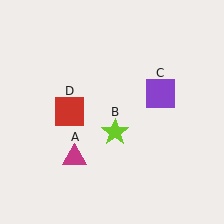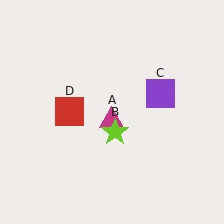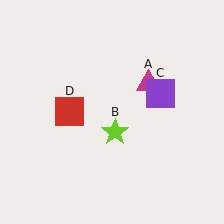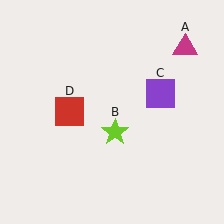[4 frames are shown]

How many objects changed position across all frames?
1 object changed position: magenta triangle (object A).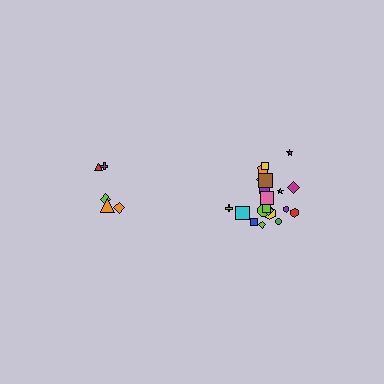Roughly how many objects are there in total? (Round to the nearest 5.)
Roughly 25 objects in total.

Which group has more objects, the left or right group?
The right group.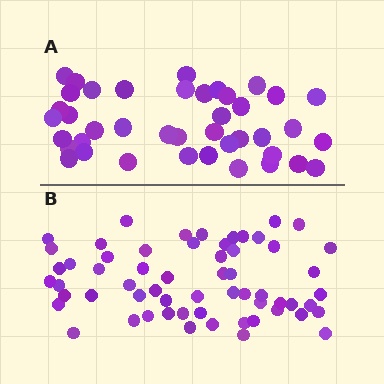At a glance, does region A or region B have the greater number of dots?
Region B (the bottom region) has more dots.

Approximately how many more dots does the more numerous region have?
Region B has approximately 20 more dots than region A.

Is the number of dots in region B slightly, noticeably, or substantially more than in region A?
Region B has substantially more. The ratio is roughly 1.5 to 1.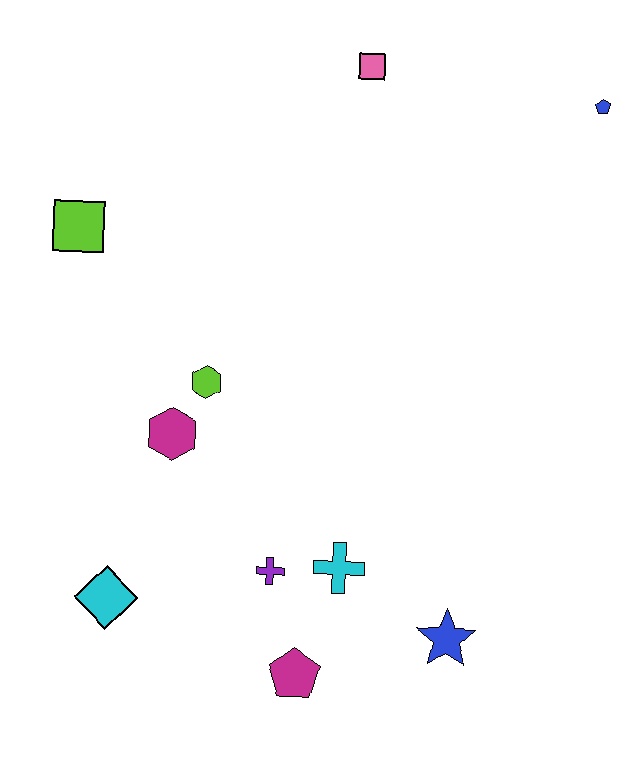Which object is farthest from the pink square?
The magenta pentagon is farthest from the pink square.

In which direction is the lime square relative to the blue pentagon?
The lime square is to the left of the blue pentagon.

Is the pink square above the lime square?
Yes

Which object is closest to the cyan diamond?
The purple cross is closest to the cyan diamond.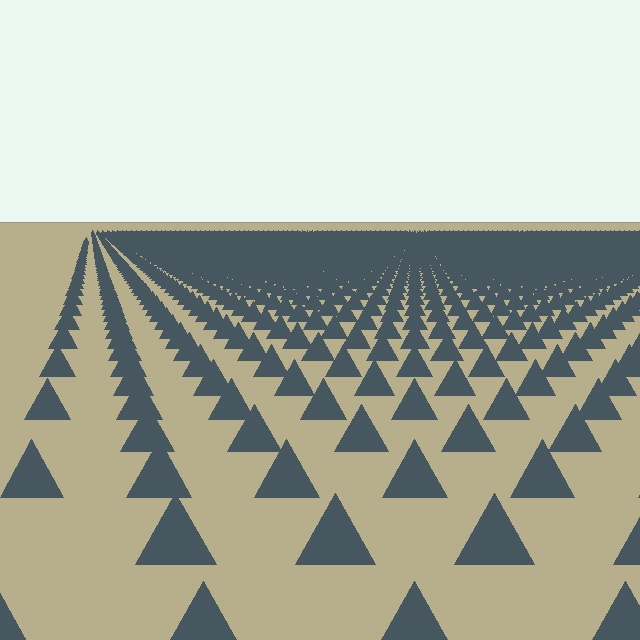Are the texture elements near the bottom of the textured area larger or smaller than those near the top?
Larger. Near the bottom, elements are closer to the viewer and appear at a bigger on-screen size.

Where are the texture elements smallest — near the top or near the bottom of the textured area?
Near the top.